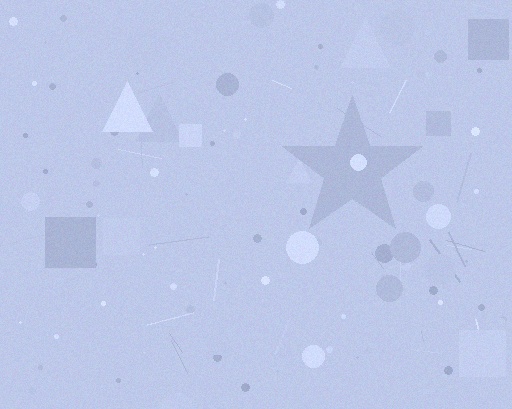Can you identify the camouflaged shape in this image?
The camouflaged shape is a star.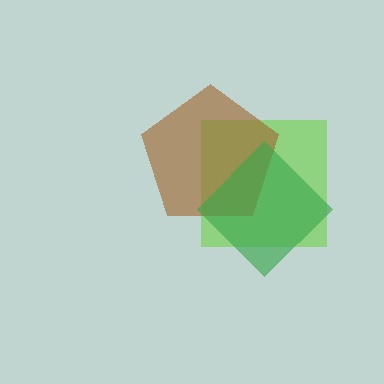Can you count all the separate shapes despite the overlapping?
Yes, there are 3 separate shapes.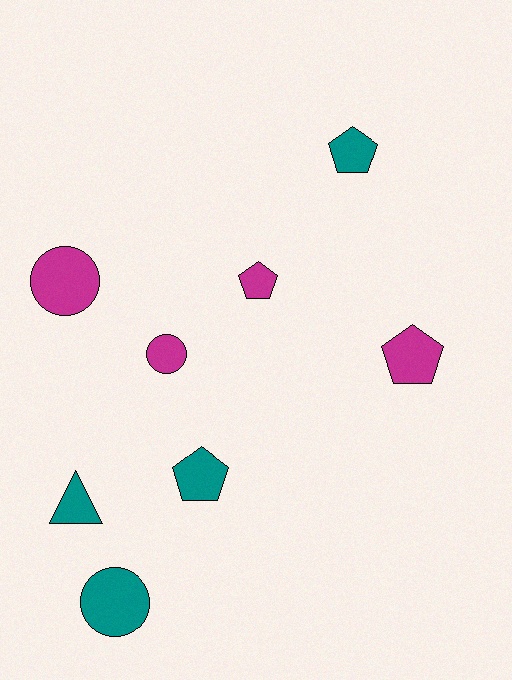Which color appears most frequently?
Magenta, with 4 objects.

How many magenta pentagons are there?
There are 2 magenta pentagons.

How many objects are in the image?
There are 8 objects.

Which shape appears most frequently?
Pentagon, with 4 objects.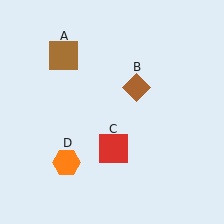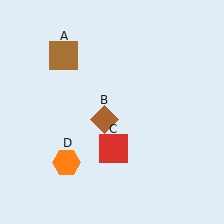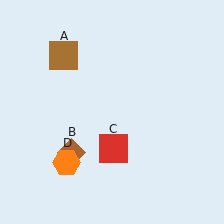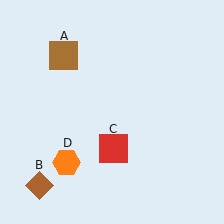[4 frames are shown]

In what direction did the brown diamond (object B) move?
The brown diamond (object B) moved down and to the left.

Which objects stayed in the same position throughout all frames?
Brown square (object A) and red square (object C) and orange hexagon (object D) remained stationary.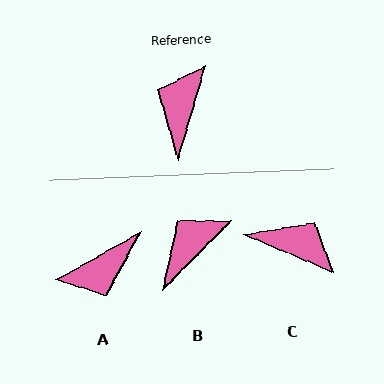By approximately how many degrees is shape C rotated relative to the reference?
Approximately 97 degrees clockwise.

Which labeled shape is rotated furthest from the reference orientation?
A, about 136 degrees away.